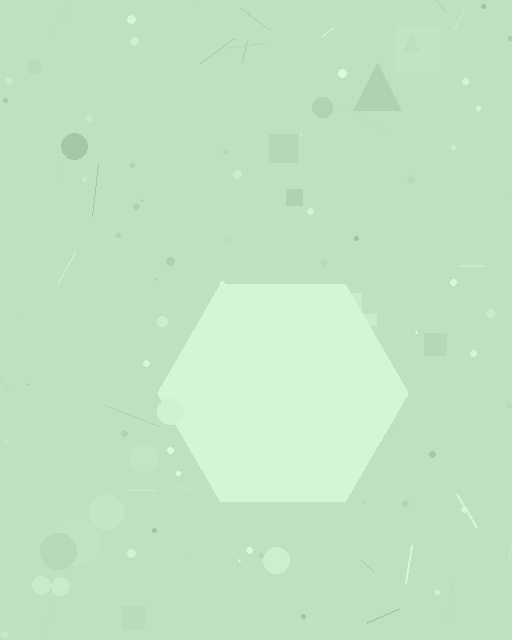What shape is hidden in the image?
A hexagon is hidden in the image.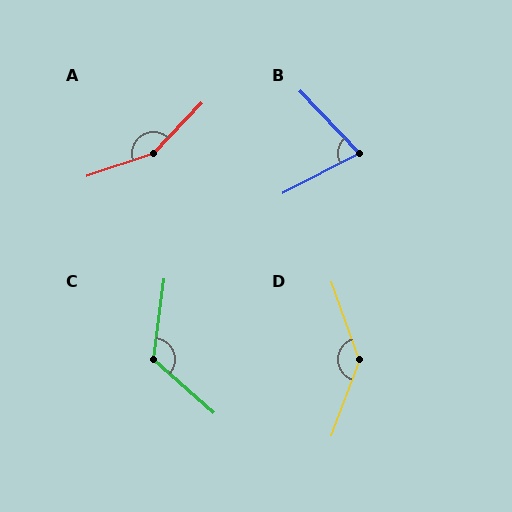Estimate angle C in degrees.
Approximately 124 degrees.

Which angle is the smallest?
B, at approximately 74 degrees.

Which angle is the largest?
A, at approximately 153 degrees.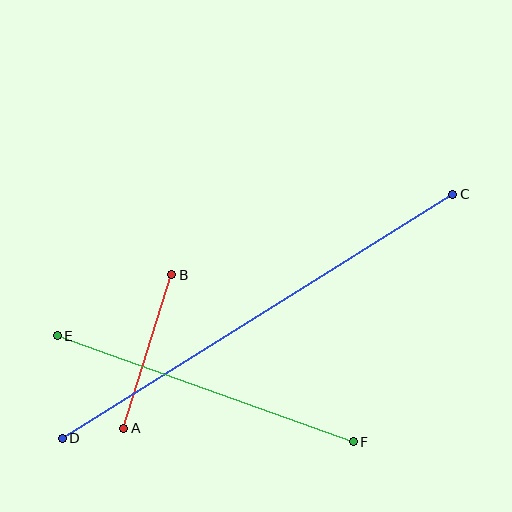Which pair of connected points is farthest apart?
Points C and D are farthest apart.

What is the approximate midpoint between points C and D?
The midpoint is at approximately (257, 316) pixels.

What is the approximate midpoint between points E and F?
The midpoint is at approximately (205, 389) pixels.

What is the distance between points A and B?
The distance is approximately 161 pixels.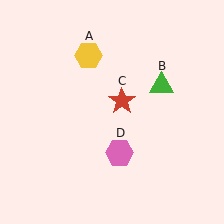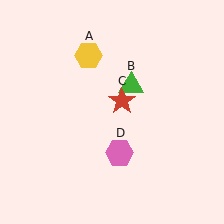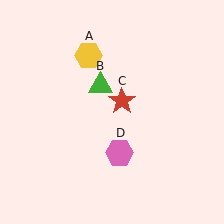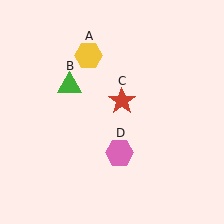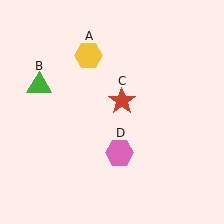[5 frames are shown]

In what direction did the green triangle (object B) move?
The green triangle (object B) moved left.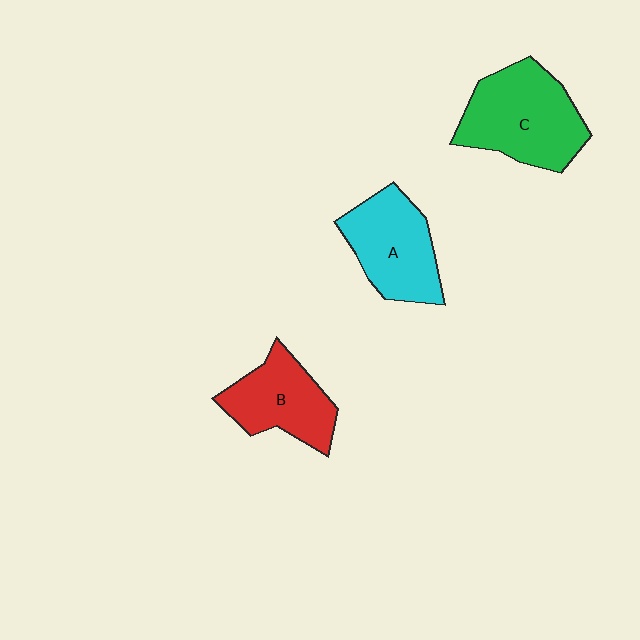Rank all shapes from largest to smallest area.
From largest to smallest: C (green), A (cyan), B (red).